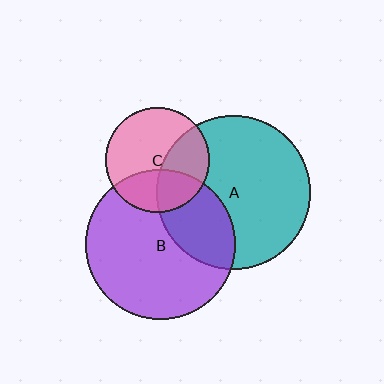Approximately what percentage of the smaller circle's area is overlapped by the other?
Approximately 30%.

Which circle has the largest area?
Circle A (teal).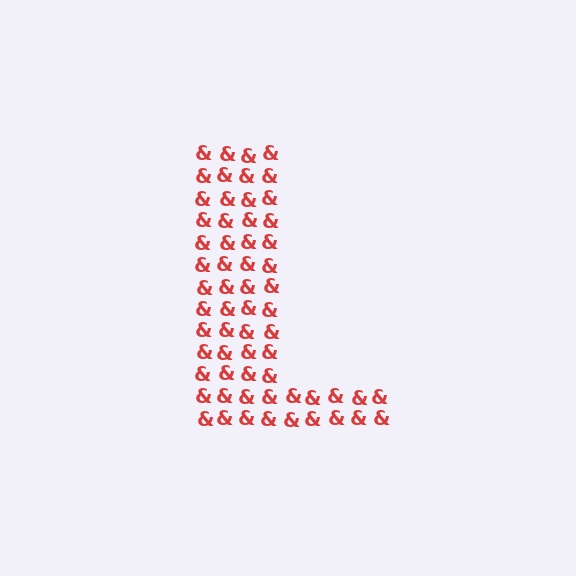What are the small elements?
The small elements are ampersands.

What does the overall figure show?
The overall figure shows the letter L.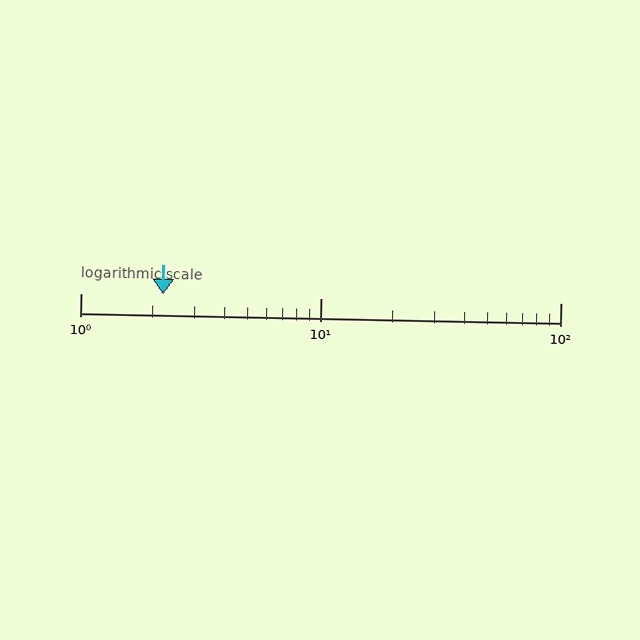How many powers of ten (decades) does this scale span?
The scale spans 2 decades, from 1 to 100.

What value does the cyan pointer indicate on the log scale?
The pointer indicates approximately 2.2.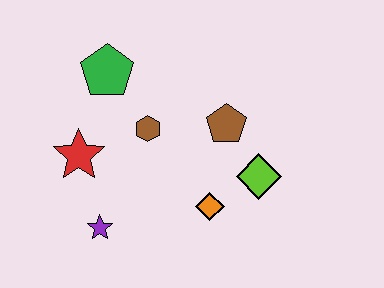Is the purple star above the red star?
No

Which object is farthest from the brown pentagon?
The purple star is farthest from the brown pentagon.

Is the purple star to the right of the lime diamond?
No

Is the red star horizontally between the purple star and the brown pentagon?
No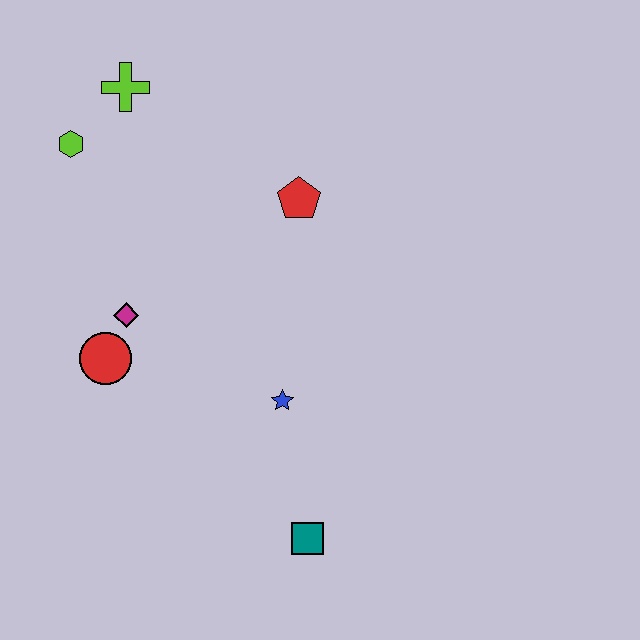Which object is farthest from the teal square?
The lime cross is farthest from the teal square.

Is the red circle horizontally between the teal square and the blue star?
No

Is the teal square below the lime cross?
Yes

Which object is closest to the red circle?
The magenta diamond is closest to the red circle.